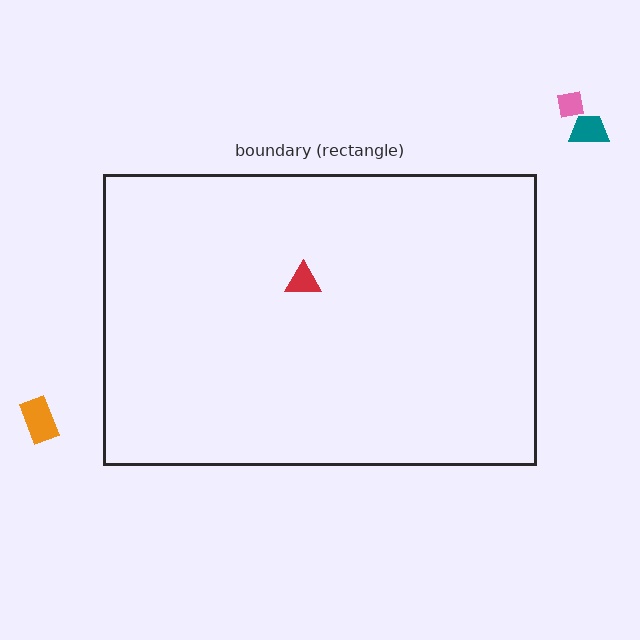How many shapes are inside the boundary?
1 inside, 3 outside.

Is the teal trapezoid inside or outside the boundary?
Outside.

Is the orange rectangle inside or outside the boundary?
Outside.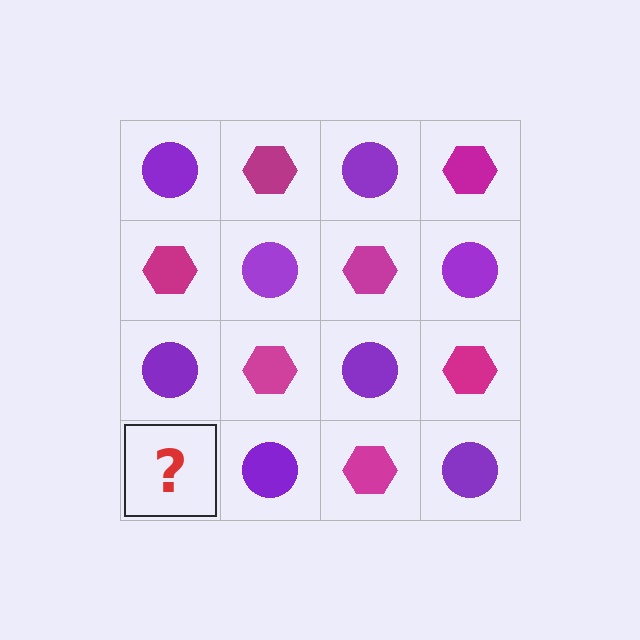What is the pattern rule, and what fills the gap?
The rule is that it alternates purple circle and magenta hexagon in a checkerboard pattern. The gap should be filled with a magenta hexagon.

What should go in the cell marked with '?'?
The missing cell should contain a magenta hexagon.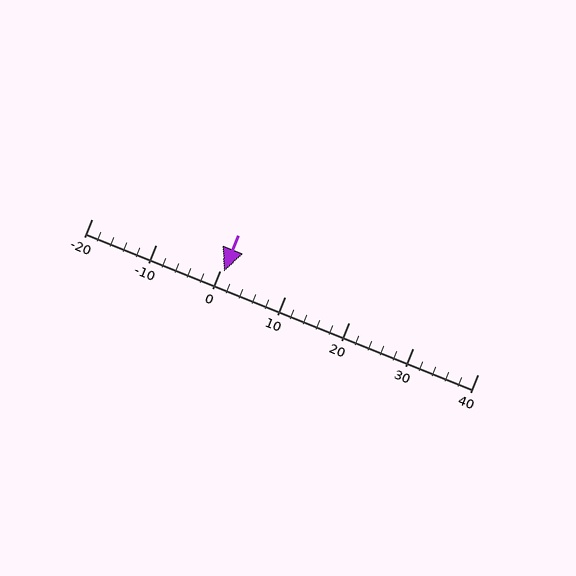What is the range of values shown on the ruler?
The ruler shows values from -20 to 40.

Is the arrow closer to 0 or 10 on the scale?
The arrow is closer to 0.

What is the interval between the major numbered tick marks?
The major tick marks are spaced 10 units apart.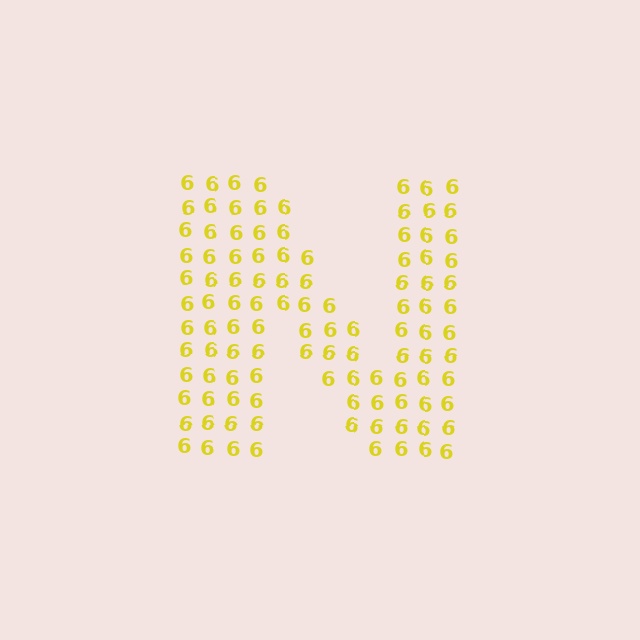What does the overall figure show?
The overall figure shows the letter N.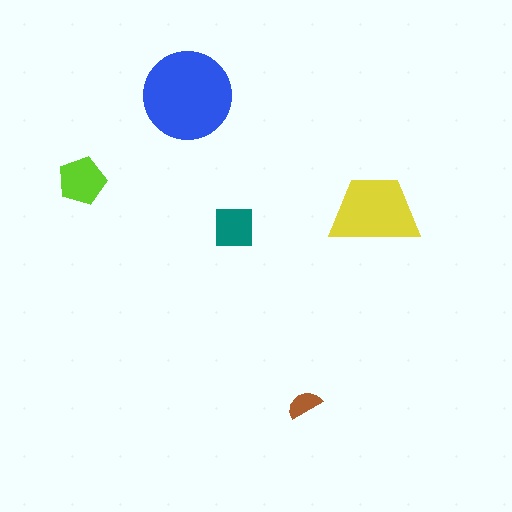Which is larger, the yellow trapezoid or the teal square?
The yellow trapezoid.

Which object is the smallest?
The brown semicircle.